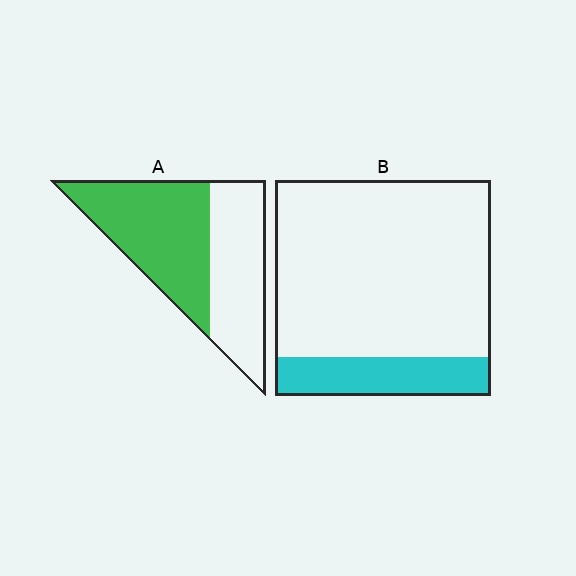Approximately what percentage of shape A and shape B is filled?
A is approximately 55% and B is approximately 20%.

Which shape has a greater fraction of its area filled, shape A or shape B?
Shape A.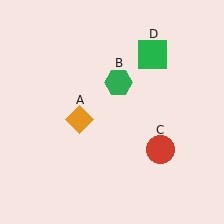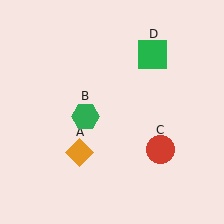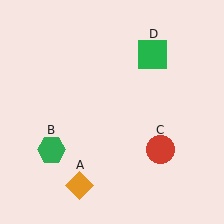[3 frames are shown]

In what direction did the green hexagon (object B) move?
The green hexagon (object B) moved down and to the left.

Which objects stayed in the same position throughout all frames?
Red circle (object C) and green square (object D) remained stationary.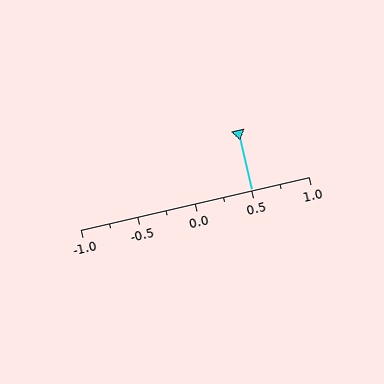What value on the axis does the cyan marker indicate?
The marker indicates approximately 0.5.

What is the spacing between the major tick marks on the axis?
The major ticks are spaced 0.5 apart.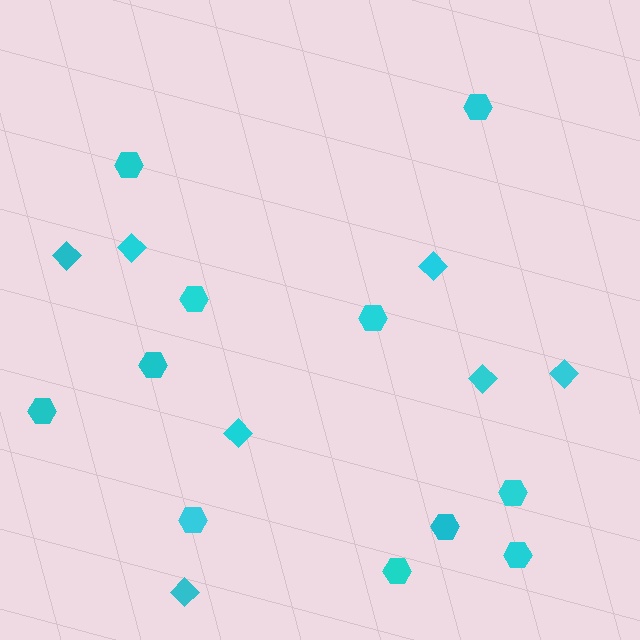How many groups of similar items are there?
There are 2 groups: one group of hexagons (11) and one group of diamonds (7).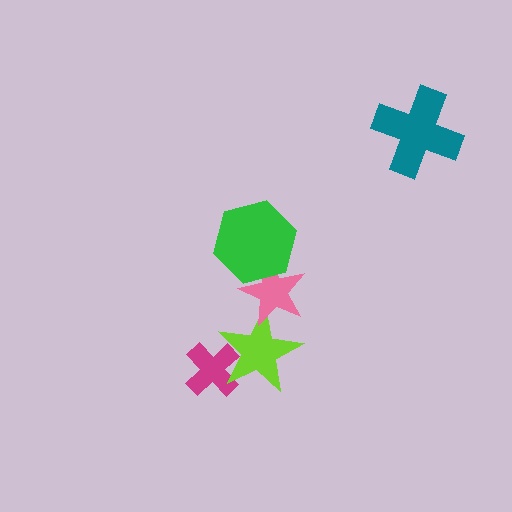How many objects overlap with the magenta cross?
1 object overlaps with the magenta cross.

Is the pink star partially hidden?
Yes, it is partially covered by another shape.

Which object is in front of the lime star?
The pink star is in front of the lime star.